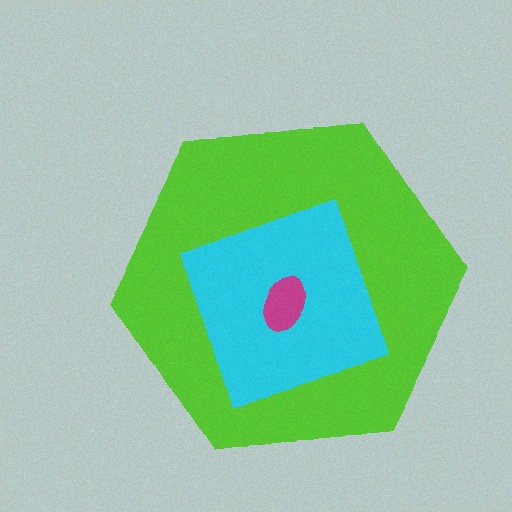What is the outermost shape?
The lime hexagon.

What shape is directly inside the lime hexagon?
The cyan diamond.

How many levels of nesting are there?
3.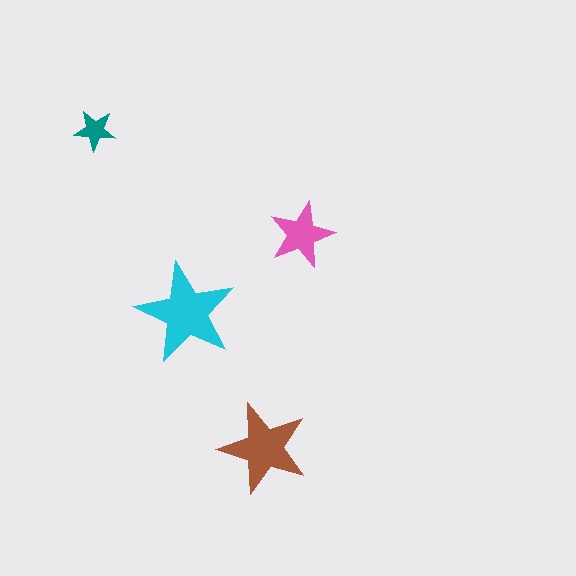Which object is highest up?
The teal star is topmost.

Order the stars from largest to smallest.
the cyan one, the brown one, the pink one, the teal one.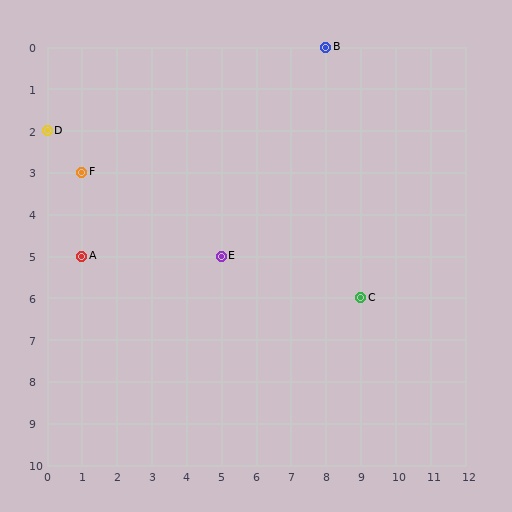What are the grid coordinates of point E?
Point E is at grid coordinates (5, 5).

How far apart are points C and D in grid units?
Points C and D are 9 columns and 4 rows apart (about 9.8 grid units diagonally).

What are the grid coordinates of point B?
Point B is at grid coordinates (8, 0).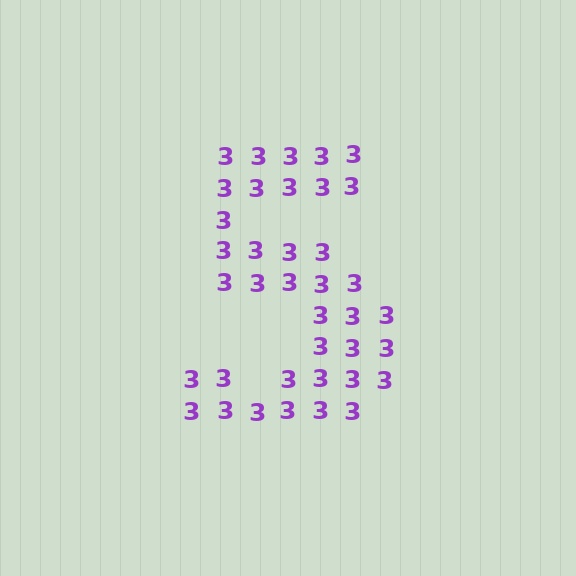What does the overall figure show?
The overall figure shows the digit 5.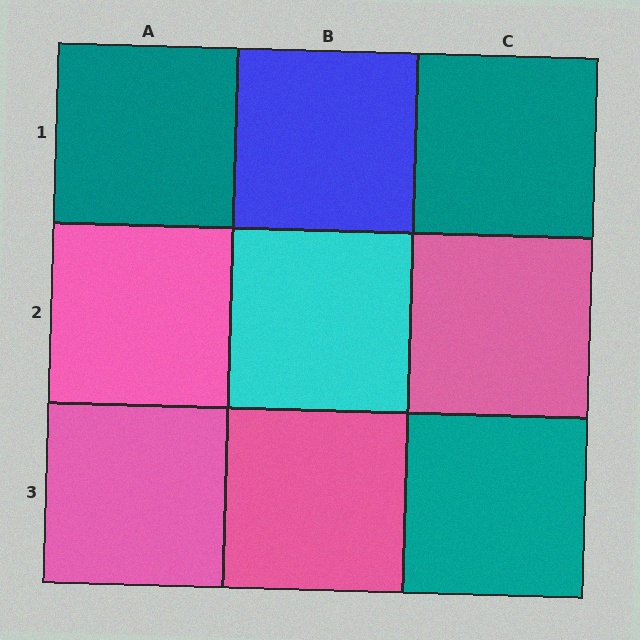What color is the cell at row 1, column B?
Blue.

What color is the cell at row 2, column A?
Pink.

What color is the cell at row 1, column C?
Teal.